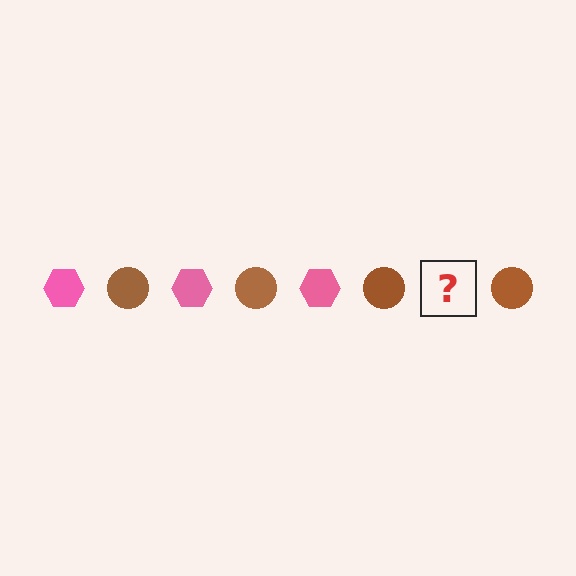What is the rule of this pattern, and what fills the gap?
The rule is that the pattern alternates between pink hexagon and brown circle. The gap should be filled with a pink hexagon.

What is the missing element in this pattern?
The missing element is a pink hexagon.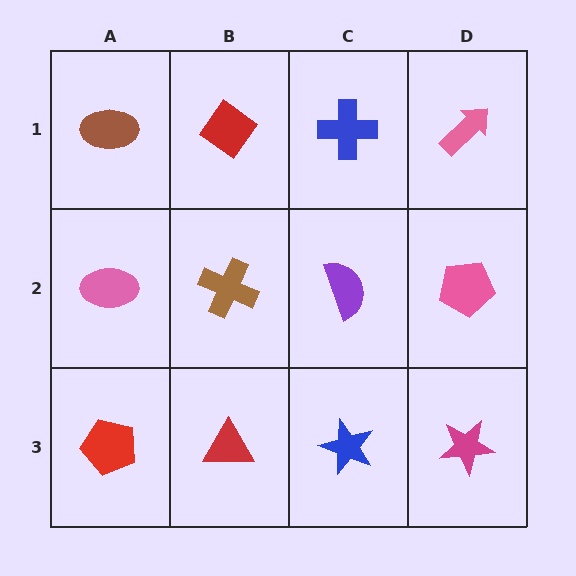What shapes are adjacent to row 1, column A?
A pink ellipse (row 2, column A), a red diamond (row 1, column B).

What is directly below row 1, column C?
A purple semicircle.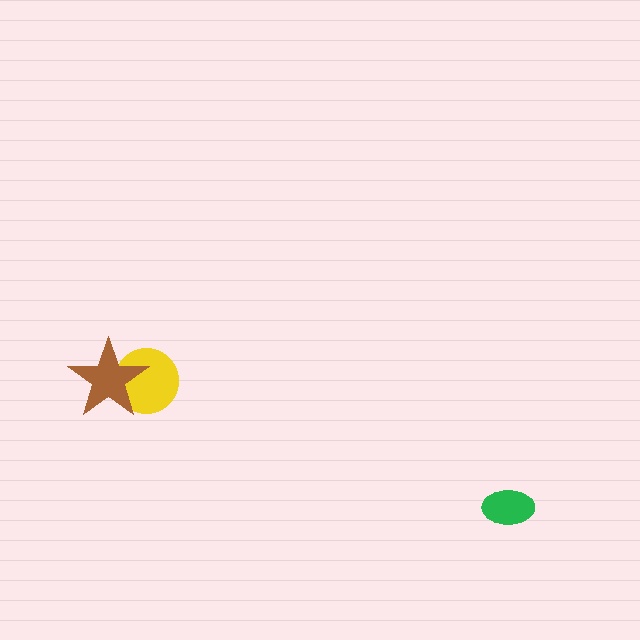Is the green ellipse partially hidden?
No, no other shape covers it.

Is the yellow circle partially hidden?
Yes, it is partially covered by another shape.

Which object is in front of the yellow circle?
The brown star is in front of the yellow circle.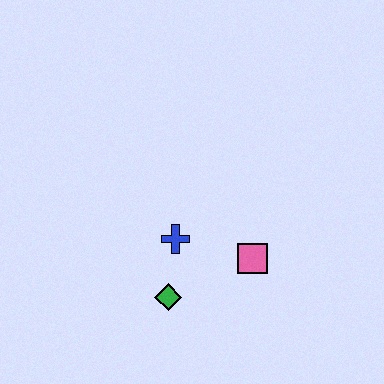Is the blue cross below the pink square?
No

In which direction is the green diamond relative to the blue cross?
The green diamond is below the blue cross.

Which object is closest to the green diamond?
The blue cross is closest to the green diamond.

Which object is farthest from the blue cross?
The pink square is farthest from the blue cross.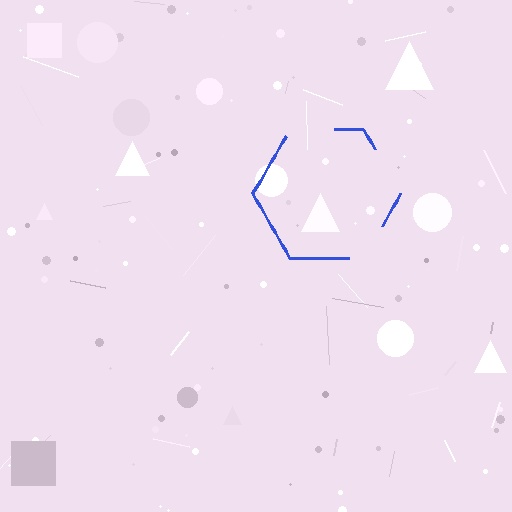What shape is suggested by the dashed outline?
The dashed outline suggests a hexagon.